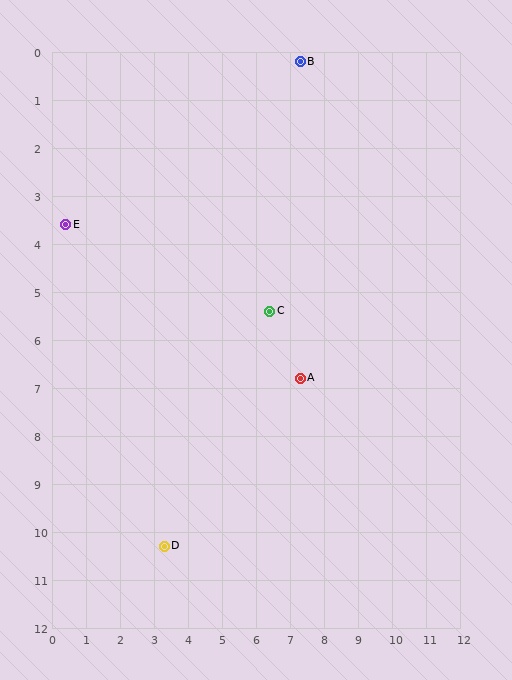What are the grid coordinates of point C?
Point C is at approximately (6.4, 5.4).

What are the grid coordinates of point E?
Point E is at approximately (0.4, 3.6).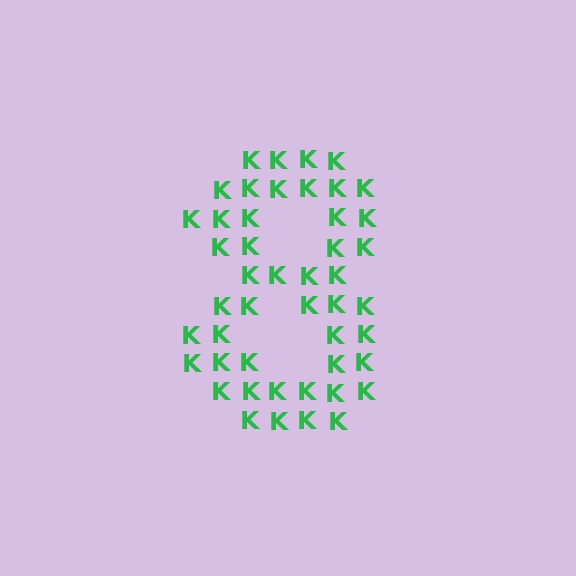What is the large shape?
The large shape is the digit 8.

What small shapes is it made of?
It is made of small letter K's.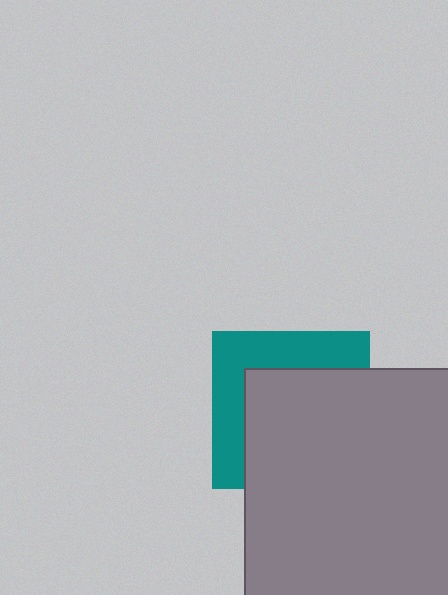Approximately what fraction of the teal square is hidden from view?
Roughly 62% of the teal square is hidden behind the gray rectangle.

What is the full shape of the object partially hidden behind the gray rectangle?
The partially hidden object is a teal square.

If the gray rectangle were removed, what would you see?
You would see the complete teal square.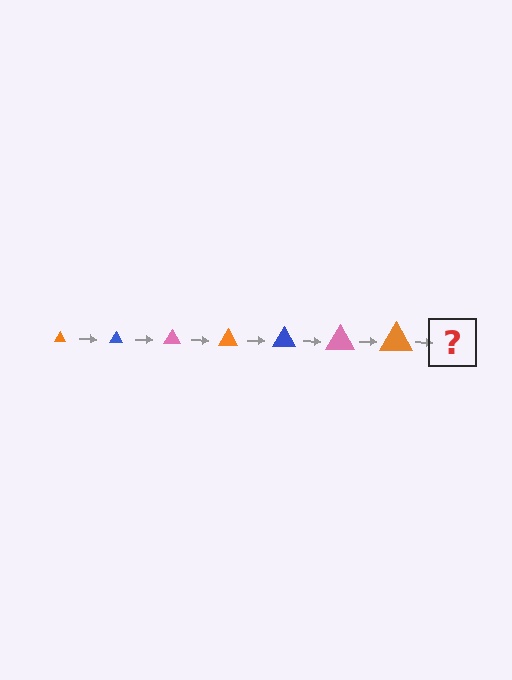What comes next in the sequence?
The next element should be a blue triangle, larger than the previous one.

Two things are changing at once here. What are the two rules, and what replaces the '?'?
The two rules are that the triangle grows larger each step and the color cycles through orange, blue, and pink. The '?' should be a blue triangle, larger than the previous one.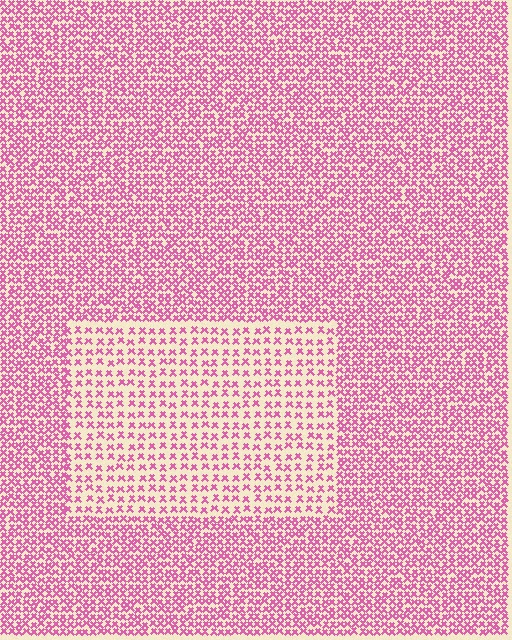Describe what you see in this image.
The image contains small pink elements arranged at two different densities. A rectangle-shaped region is visible where the elements are less densely packed than the surrounding area.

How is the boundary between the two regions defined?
The boundary is defined by a change in element density (approximately 2.0x ratio). All elements are the same color, size, and shape.